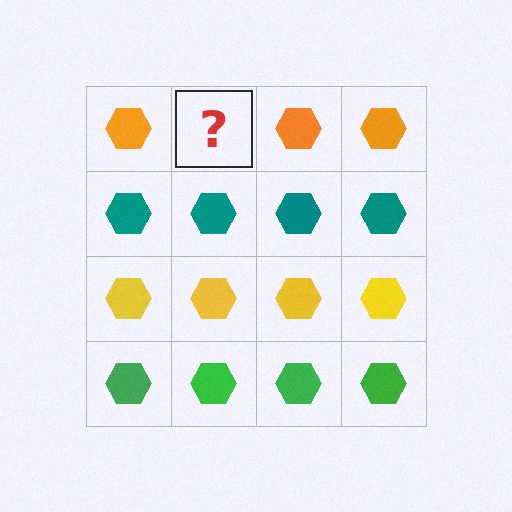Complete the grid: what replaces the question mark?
The question mark should be replaced with an orange hexagon.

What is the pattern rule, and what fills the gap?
The rule is that each row has a consistent color. The gap should be filled with an orange hexagon.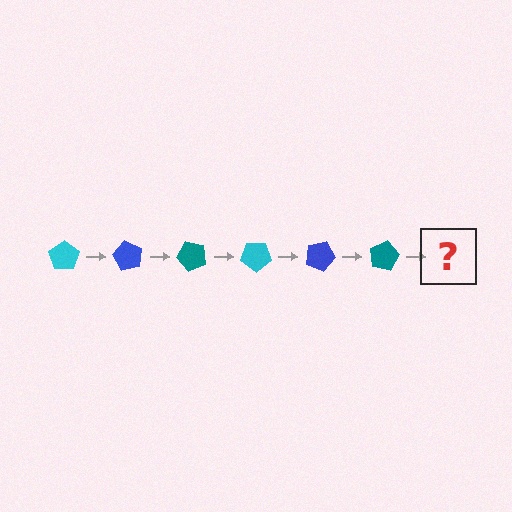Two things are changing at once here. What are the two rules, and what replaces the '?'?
The two rules are that it rotates 60 degrees each step and the color cycles through cyan, blue, and teal. The '?' should be a cyan pentagon, rotated 360 degrees from the start.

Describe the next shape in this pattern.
It should be a cyan pentagon, rotated 360 degrees from the start.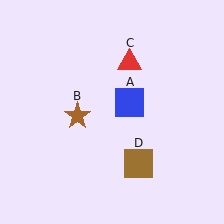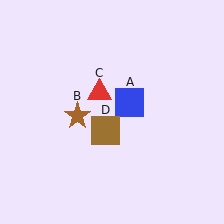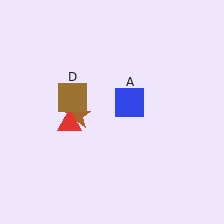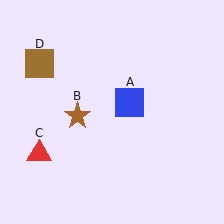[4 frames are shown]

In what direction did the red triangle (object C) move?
The red triangle (object C) moved down and to the left.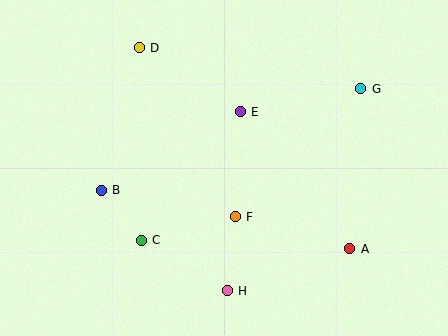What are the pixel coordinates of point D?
Point D is at (139, 48).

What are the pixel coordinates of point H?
Point H is at (227, 291).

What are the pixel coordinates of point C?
Point C is at (141, 240).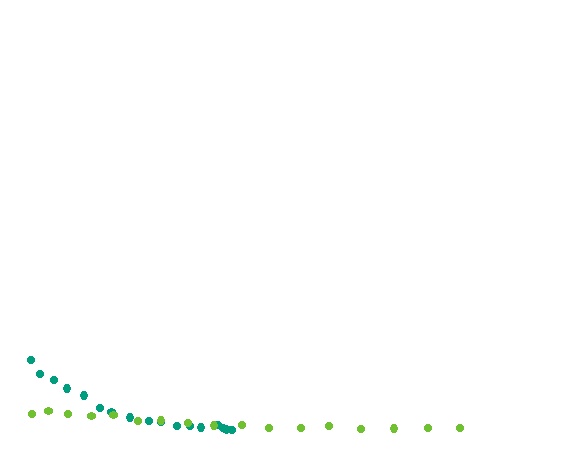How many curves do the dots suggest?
There are 2 distinct paths.